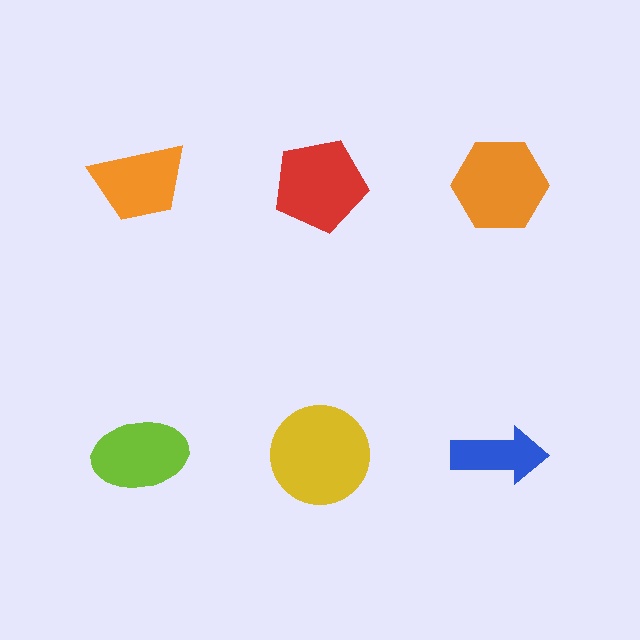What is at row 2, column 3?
A blue arrow.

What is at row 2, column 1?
A lime ellipse.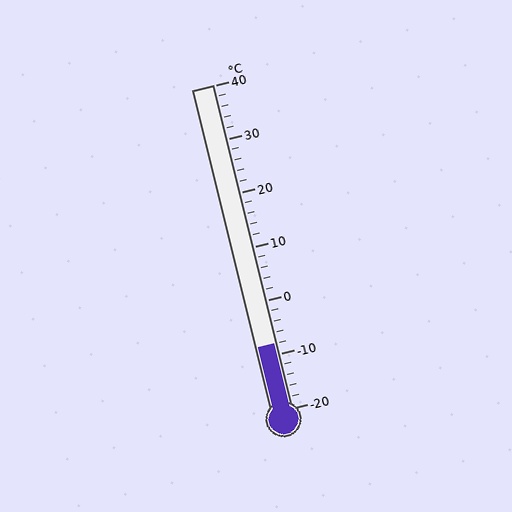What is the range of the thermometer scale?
The thermometer scale ranges from -20°C to 40°C.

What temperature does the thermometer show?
The thermometer shows approximately -8°C.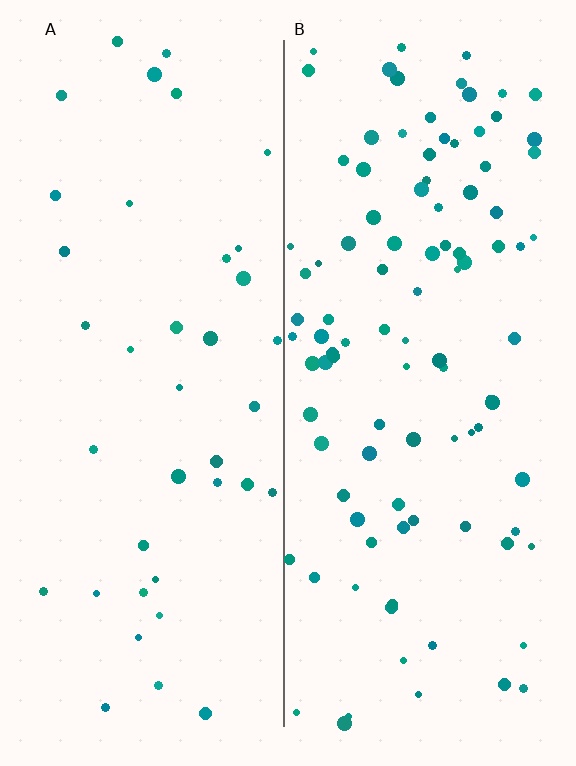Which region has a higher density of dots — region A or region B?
B (the right).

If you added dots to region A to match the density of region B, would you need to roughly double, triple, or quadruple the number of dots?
Approximately triple.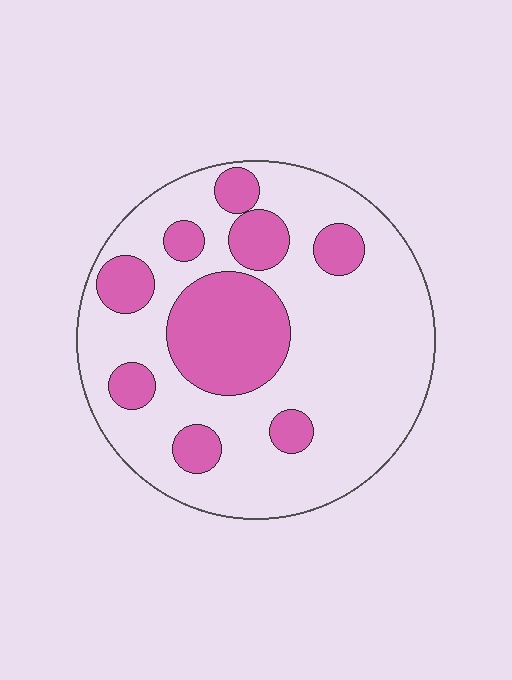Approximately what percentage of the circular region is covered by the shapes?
Approximately 30%.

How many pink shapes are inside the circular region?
9.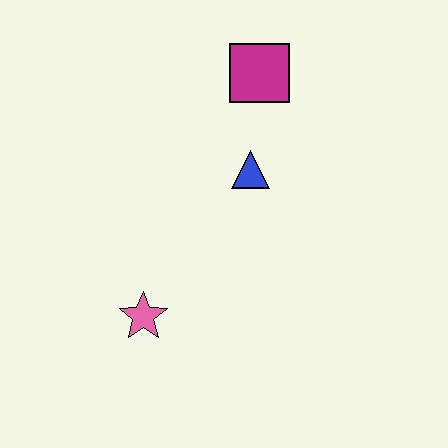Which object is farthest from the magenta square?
The pink star is farthest from the magenta square.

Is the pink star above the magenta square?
No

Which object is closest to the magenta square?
The blue triangle is closest to the magenta square.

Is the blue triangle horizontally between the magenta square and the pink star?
Yes